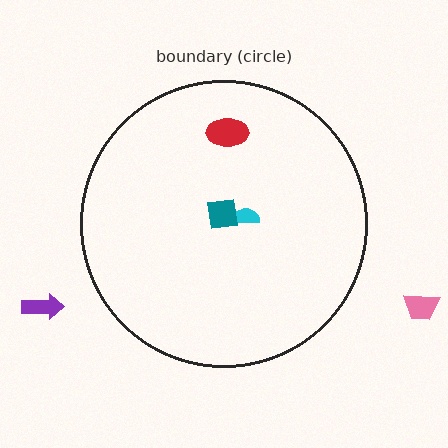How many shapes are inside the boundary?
3 inside, 2 outside.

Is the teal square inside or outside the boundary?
Inside.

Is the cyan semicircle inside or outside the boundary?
Inside.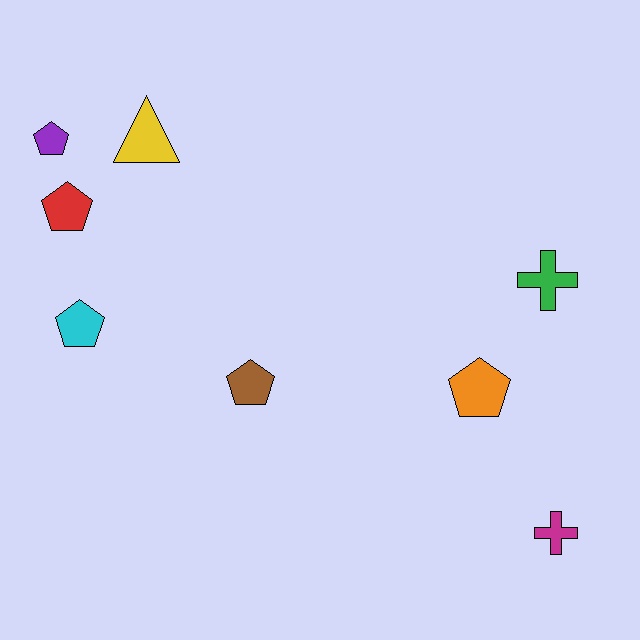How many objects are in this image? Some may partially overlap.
There are 8 objects.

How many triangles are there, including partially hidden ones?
There is 1 triangle.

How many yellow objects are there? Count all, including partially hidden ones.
There is 1 yellow object.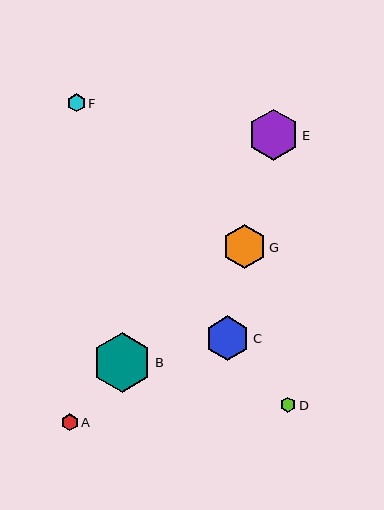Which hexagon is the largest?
Hexagon B is the largest with a size of approximately 59 pixels.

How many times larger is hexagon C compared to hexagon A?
Hexagon C is approximately 2.6 times the size of hexagon A.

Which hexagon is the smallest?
Hexagon D is the smallest with a size of approximately 15 pixels.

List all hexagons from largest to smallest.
From largest to smallest: B, E, C, G, F, A, D.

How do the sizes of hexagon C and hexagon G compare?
Hexagon C and hexagon G are approximately the same size.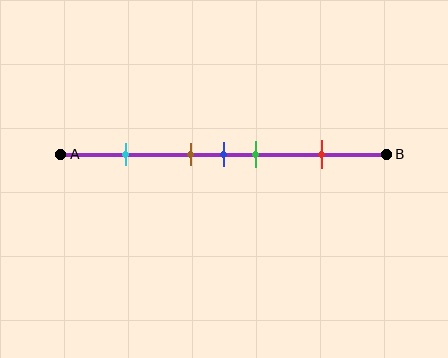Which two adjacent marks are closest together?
The brown and blue marks are the closest adjacent pair.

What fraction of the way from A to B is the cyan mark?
The cyan mark is approximately 20% (0.2) of the way from A to B.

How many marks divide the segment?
There are 5 marks dividing the segment.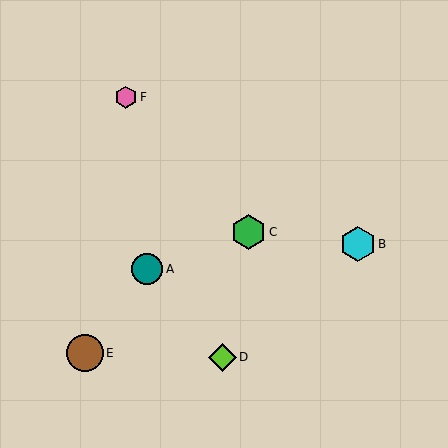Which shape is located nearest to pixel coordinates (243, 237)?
The green hexagon (labeled C) at (249, 232) is nearest to that location.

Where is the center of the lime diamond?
The center of the lime diamond is at (222, 357).